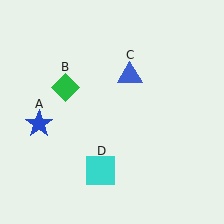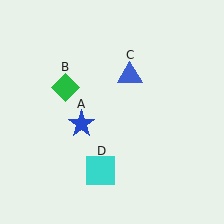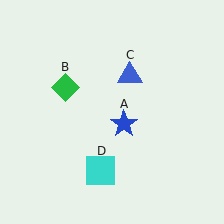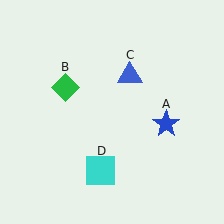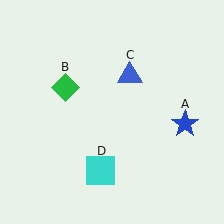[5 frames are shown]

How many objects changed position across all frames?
1 object changed position: blue star (object A).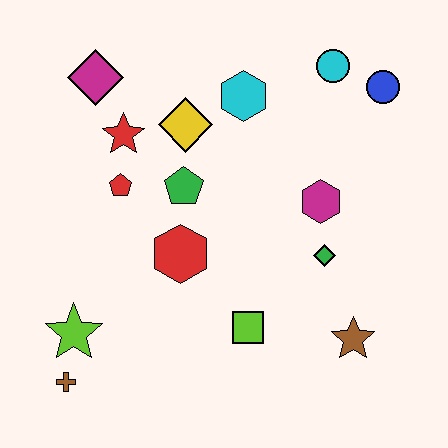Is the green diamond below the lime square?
No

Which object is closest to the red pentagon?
The red star is closest to the red pentagon.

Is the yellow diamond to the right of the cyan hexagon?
No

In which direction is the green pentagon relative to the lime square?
The green pentagon is above the lime square.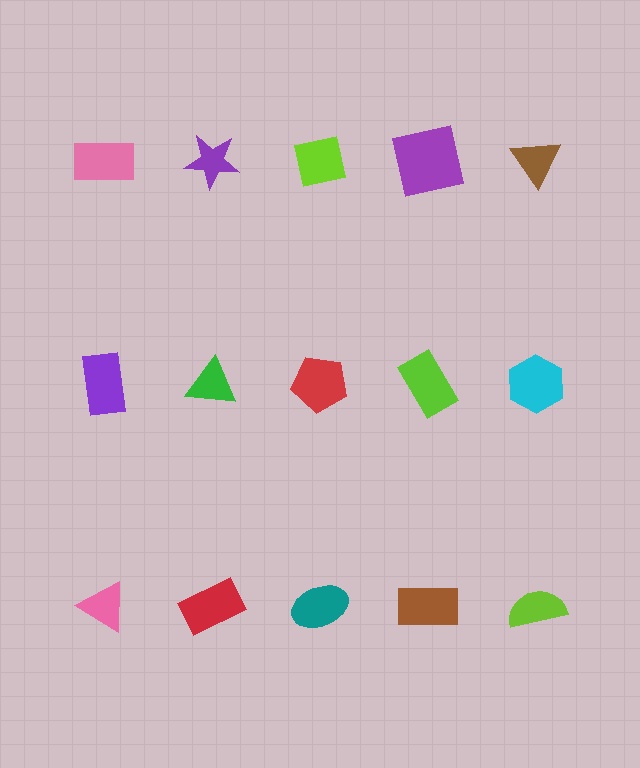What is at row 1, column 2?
A purple star.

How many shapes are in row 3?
5 shapes.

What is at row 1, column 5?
A brown triangle.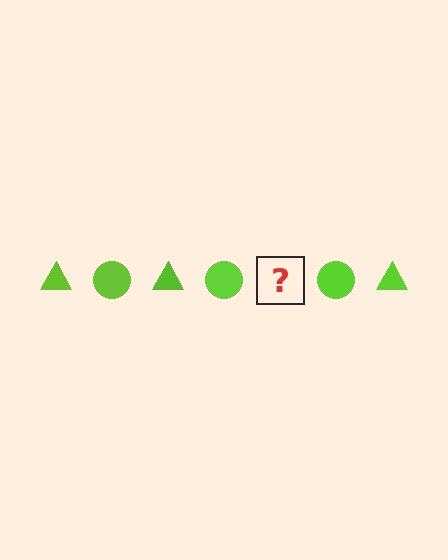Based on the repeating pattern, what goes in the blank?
The blank should be a lime triangle.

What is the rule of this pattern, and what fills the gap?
The rule is that the pattern cycles through triangle, circle shapes in lime. The gap should be filled with a lime triangle.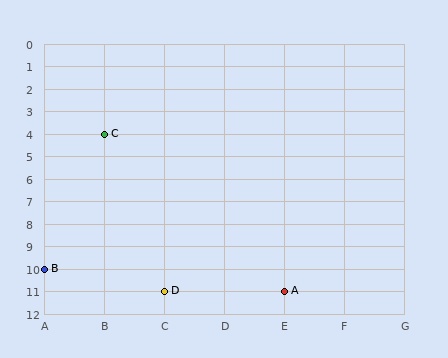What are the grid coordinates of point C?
Point C is at grid coordinates (B, 4).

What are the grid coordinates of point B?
Point B is at grid coordinates (A, 10).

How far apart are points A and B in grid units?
Points A and B are 4 columns and 1 row apart (about 4.1 grid units diagonally).